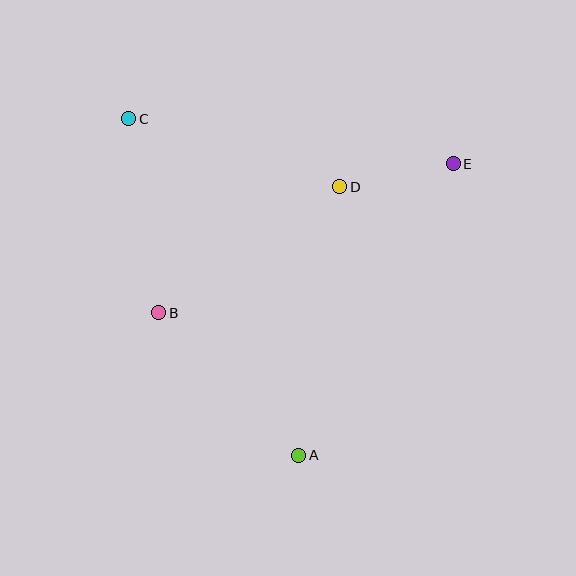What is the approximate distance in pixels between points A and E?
The distance between A and E is approximately 330 pixels.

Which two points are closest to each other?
Points D and E are closest to each other.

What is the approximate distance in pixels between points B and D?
The distance between B and D is approximately 220 pixels.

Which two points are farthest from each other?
Points A and C are farthest from each other.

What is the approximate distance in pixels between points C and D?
The distance between C and D is approximately 221 pixels.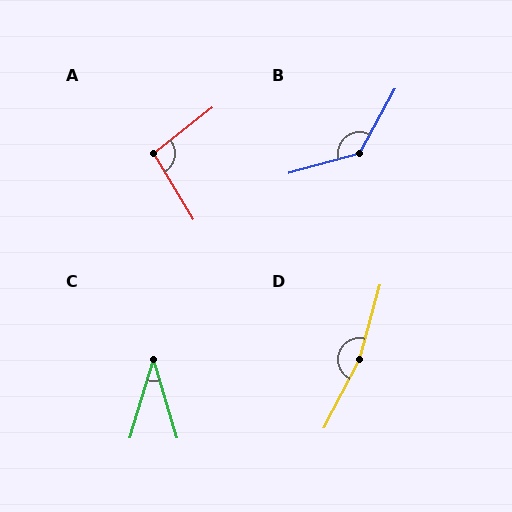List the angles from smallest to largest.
C (33°), A (97°), B (135°), D (168°).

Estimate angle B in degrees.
Approximately 135 degrees.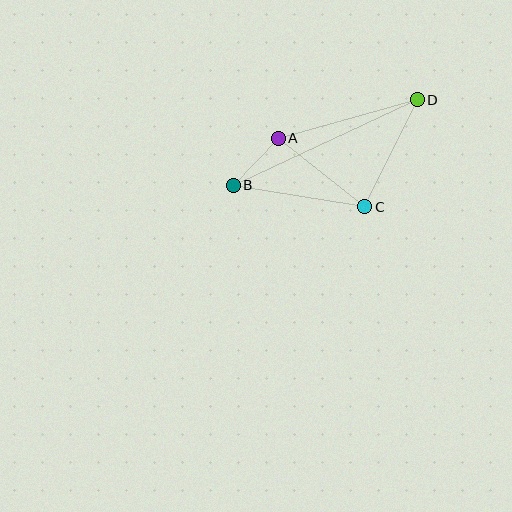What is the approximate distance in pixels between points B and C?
The distance between B and C is approximately 133 pixels.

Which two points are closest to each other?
Points A and B are closest to each other.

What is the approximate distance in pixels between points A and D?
The distance between A and D is approximately 145 pixels.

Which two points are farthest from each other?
Points B and D are farthest from each other.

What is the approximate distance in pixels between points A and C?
The distance between A and C is approximately 110 pixels.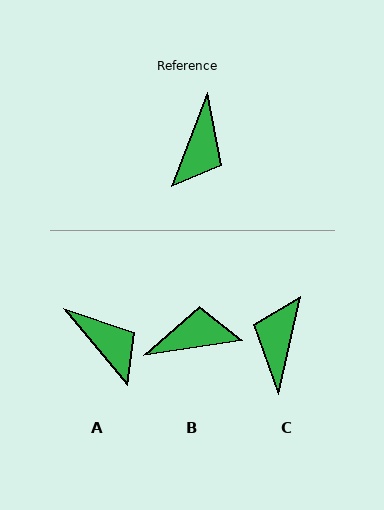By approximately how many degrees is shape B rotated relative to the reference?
Approximately 119 degrees counter-clockwise.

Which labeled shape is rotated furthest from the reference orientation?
C, about 172 degrees away.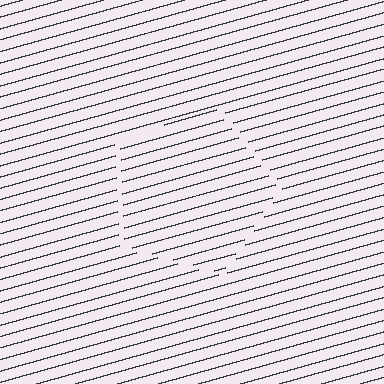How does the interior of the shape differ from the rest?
The interior of the shape contains the same grating, shifted by half a period — the contour is defined by the phase discontinuity where line-ends from the inner and outer gratings abut.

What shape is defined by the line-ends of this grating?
An illusory pentagon. The interior of the shape contains the same grating, shifted by half a period — the contour is defined by the phase discontinuity where line-ends from the inner and outer gratings abut.